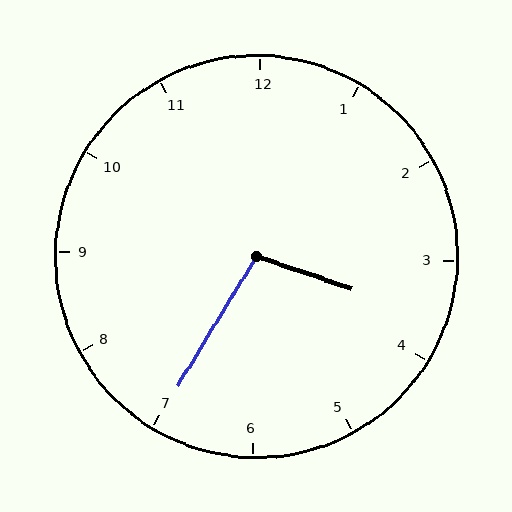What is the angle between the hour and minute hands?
Approximately 102 degrees.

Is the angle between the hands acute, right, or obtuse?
It is obtuse.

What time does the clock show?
3:35.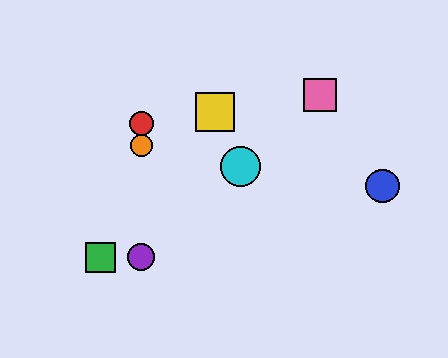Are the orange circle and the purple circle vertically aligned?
Yes, both are at x≈141.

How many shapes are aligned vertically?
3 shapes (the red circle, the purple circle, the orange circle) are aligned vertically.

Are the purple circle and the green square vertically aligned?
No, the purple circle is at x≈141 and the green square is at x≈100.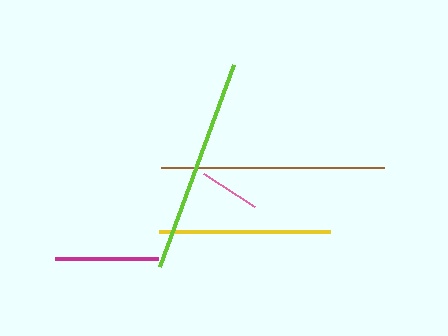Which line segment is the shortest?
The pink line is the shortest at approximately 60 pixels.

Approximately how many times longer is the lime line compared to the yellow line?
The lime line is approximately 1.3 times the length of the yellow line.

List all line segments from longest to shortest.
From longest to shortest: brown, lime, yellow, magenta, pink.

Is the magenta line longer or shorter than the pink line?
The magenta line is longer than the pink line.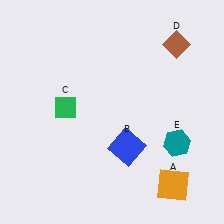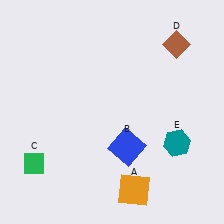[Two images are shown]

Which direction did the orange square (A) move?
The orange square (A) moved left.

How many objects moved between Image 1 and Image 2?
2 objects moved between the two images.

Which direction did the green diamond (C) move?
The green diamond (C) moved down.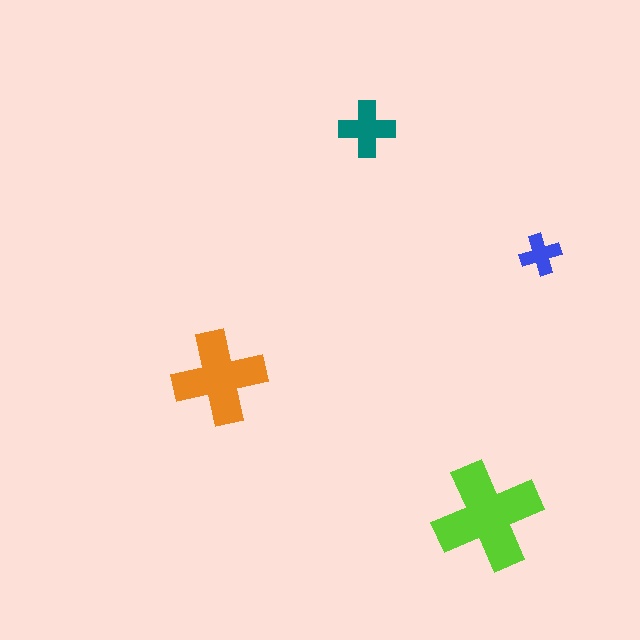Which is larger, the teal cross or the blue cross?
The teal one.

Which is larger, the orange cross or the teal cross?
The orange one.